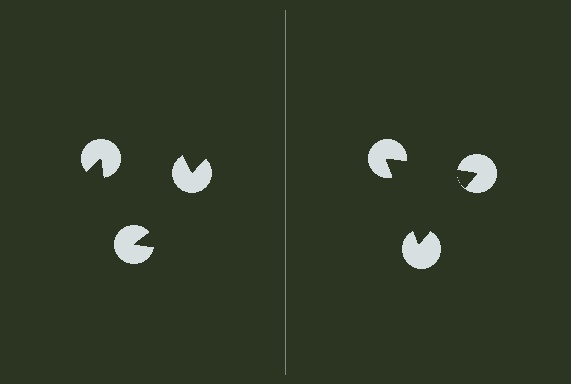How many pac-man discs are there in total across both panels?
6 — 3 on each side.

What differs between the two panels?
The pac-man discs are positioned identically on both sides; only the wedge orientations differ. On the right they align to a triangle; on the left they are misaligned.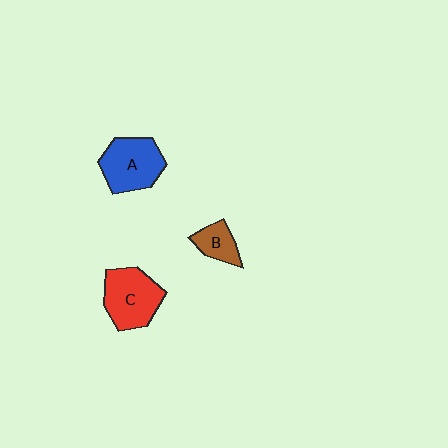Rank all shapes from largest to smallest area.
From largest to smallest: C (red), A (blue), B (brown).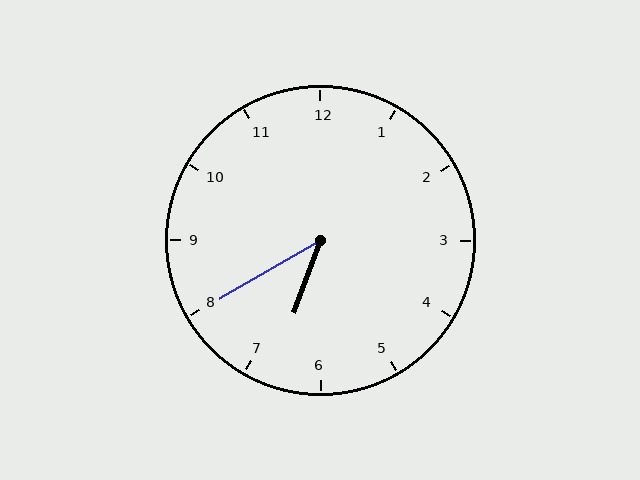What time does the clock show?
6:40.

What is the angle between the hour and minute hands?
Approximately 40 degrees.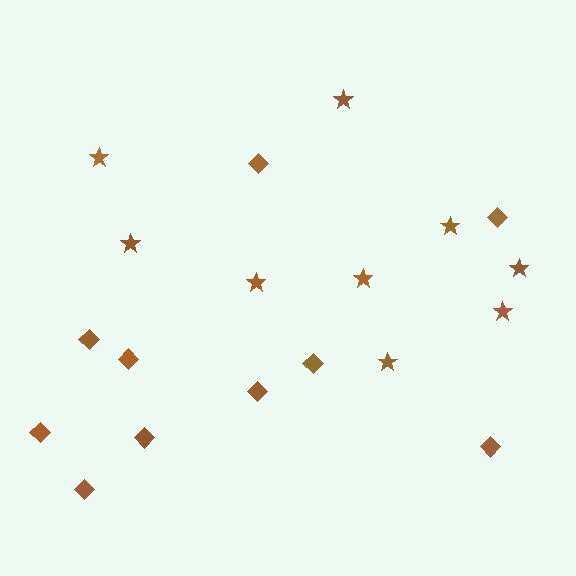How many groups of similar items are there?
There are 2 groups: one group of diamonds (10) and one group of stars (9).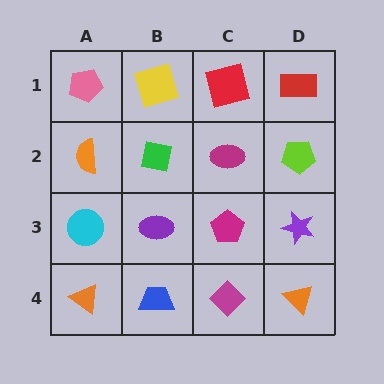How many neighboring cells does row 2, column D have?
3.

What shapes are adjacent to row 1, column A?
An orange semicircle (row 2, column A), a yellow square (row 1, column B).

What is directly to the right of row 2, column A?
A green square.